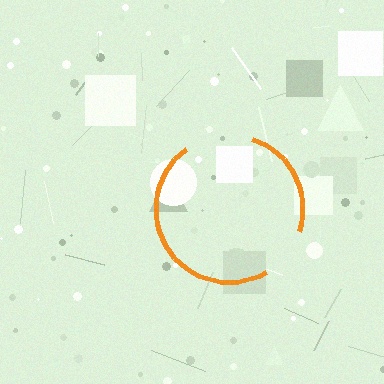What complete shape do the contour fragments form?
The contour fragments form a circle.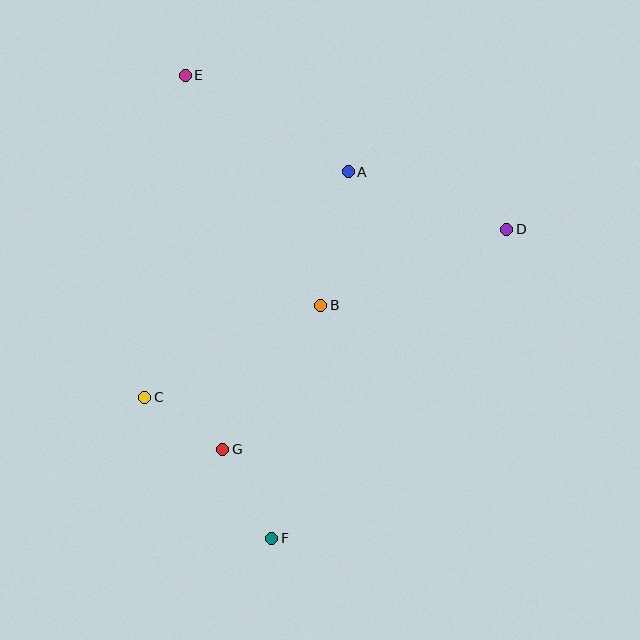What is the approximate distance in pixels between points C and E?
The distance between C and E is approximately 324 pixels.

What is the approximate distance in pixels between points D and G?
The distance between D and G is approximately 359 pixels.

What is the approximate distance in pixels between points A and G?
The distance between A and G is approximately 305 pixels.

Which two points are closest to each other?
Points C and G are closest to each other.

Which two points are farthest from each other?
Points E and F are farthest from each other.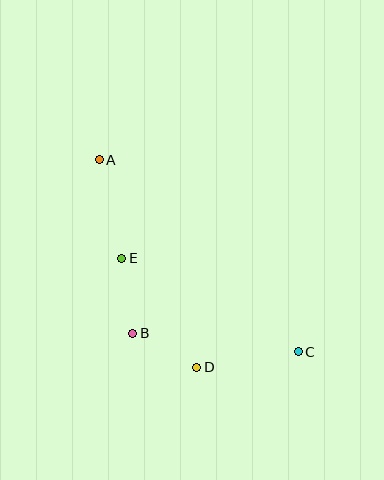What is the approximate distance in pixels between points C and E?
The distance between C and E is approximately 199 pixels.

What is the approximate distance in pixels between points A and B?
The distance between A and B is approximately 176 pixels.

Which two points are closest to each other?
Points B and D are closest to each other.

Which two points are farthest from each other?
Points A and C are farthest from each other.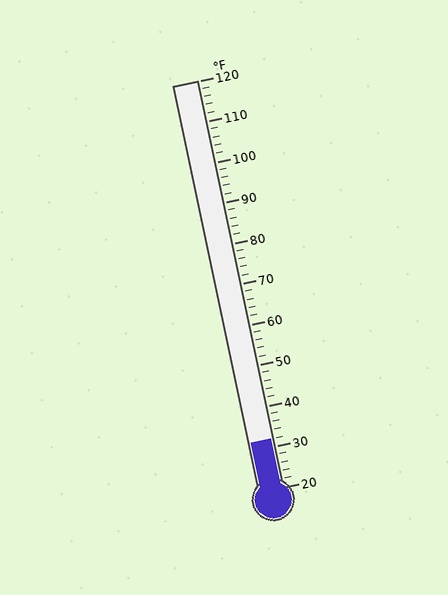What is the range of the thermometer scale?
The thermometer scale ranges from 20°F to 120°F.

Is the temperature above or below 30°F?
The temperature is above 30°F.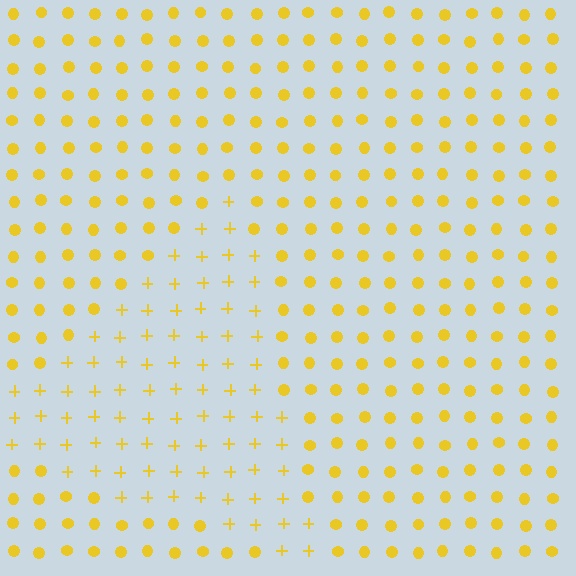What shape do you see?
I see a triangle.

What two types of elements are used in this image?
The image uses plus signs inside the triangle region and circles outside it.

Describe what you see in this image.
The image is filled with small yellow elements arranged in a uniform grid. A triangle-shaped region contains plus signs, while the surrounding area contains circles. The boundary is defined purely by the change in element shape.